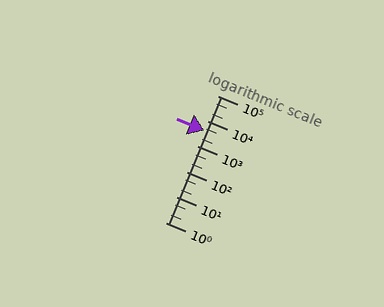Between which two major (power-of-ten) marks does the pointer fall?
The pointer is between 1000 and 10000.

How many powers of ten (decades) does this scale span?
The scale spans 5 decades, from 1 to 100000.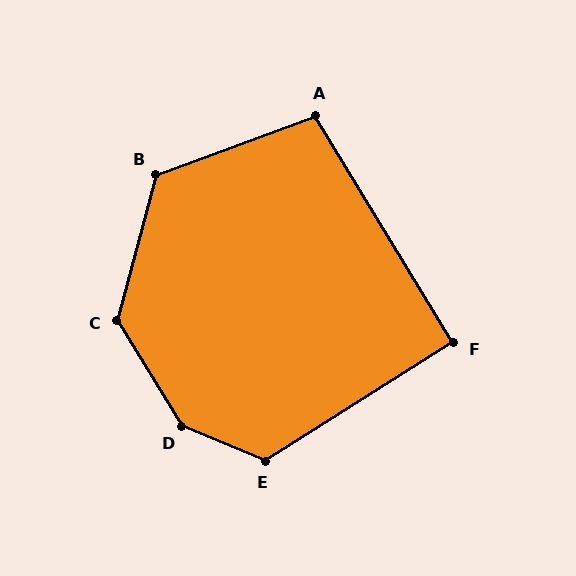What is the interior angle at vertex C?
Approximately 133 degrees (obtuse).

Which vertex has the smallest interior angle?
F, at approximately 91 degrees.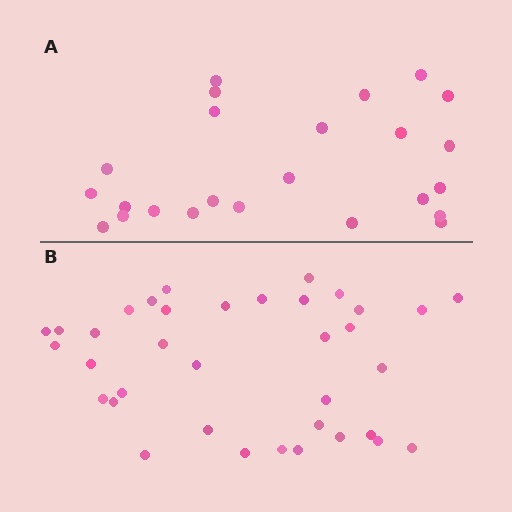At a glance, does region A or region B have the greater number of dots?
Region B (the bottom region) has more dots.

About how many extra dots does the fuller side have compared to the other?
Region B has roughly 12 or so more dots than region A.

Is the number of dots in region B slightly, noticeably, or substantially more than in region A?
Region B has substantially more. The ratio is roughly 1.5 to 1.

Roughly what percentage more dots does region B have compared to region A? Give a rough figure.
About 50% more.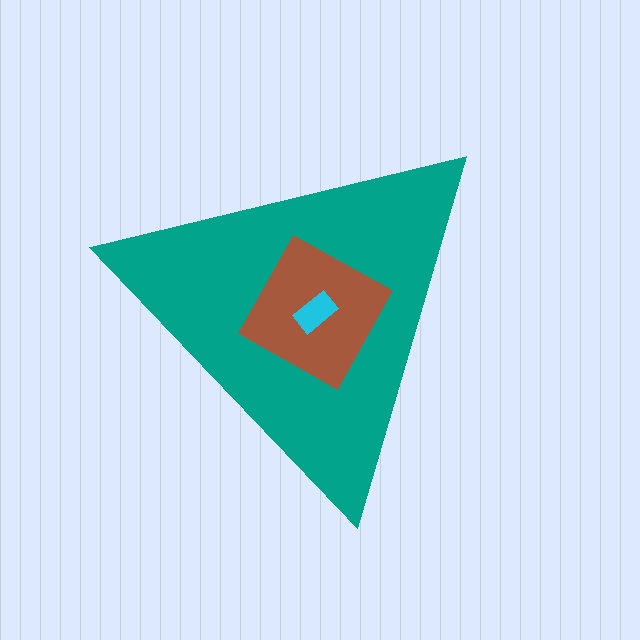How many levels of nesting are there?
3.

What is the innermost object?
The cyan rectangle.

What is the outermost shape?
The teal triangle.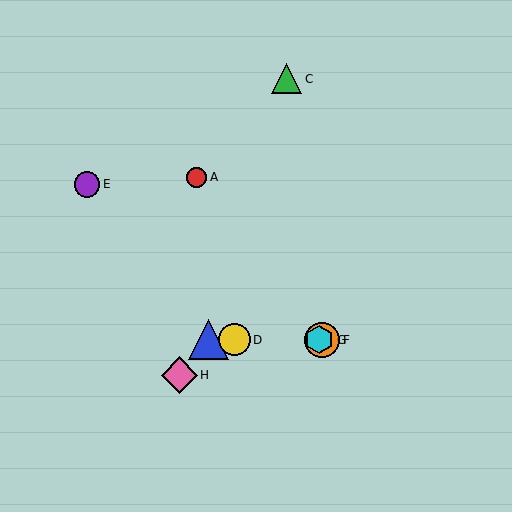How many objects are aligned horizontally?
4 objects (B, D, F, G) are aligned horizontally.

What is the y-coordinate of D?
Object D is at y≈340.